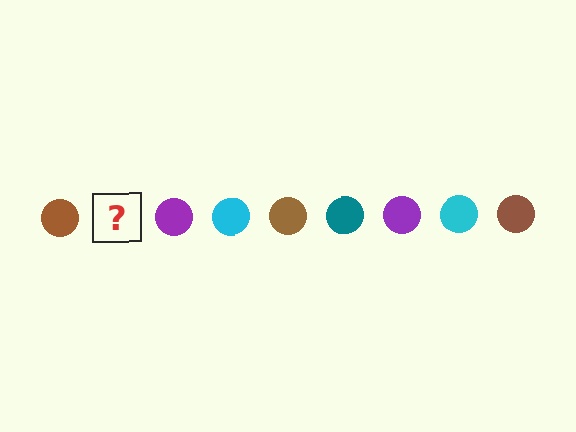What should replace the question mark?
The question mark should be replaced with a teal circle.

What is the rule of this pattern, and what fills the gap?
The rule is that the pattern cycles through brown, teal, purple, cyan circles. The gap should be filled with a teal circle.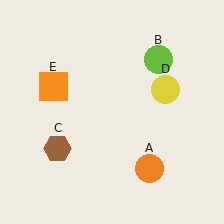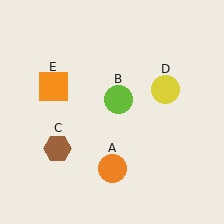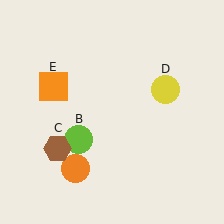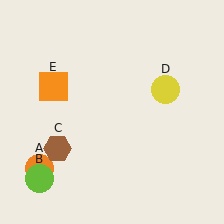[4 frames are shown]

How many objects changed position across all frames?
2 objects changed position: orange circle (object A), lime circle (object B).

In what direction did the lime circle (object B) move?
The lime circle (object B) moved down and to the left.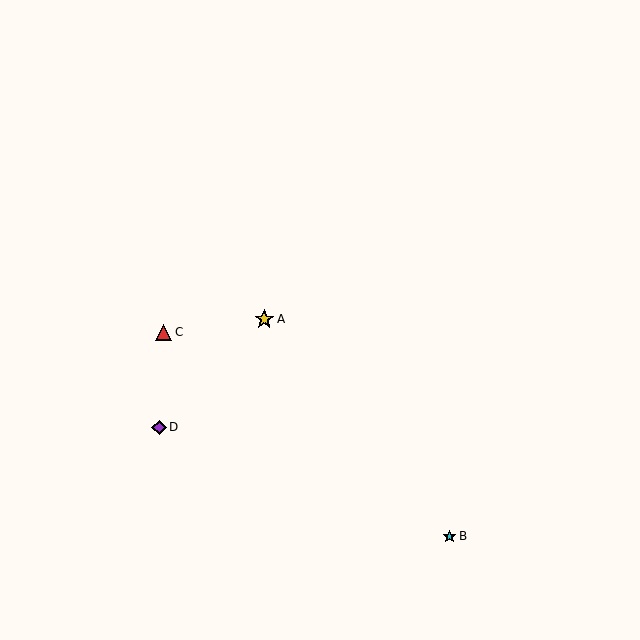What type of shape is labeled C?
Shape C is a red triangle.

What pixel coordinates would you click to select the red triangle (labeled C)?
Click at (164, 332) to select the red triangle C.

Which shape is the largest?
The yellow star (labeled A) is the largest.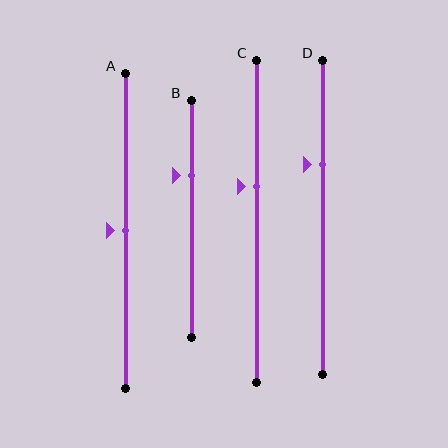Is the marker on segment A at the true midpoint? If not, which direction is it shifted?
Yes, the marker on segment A is at the true midpoint.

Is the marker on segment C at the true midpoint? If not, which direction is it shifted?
No, the marker on segment C is shifted upward by about 11% of the segment length.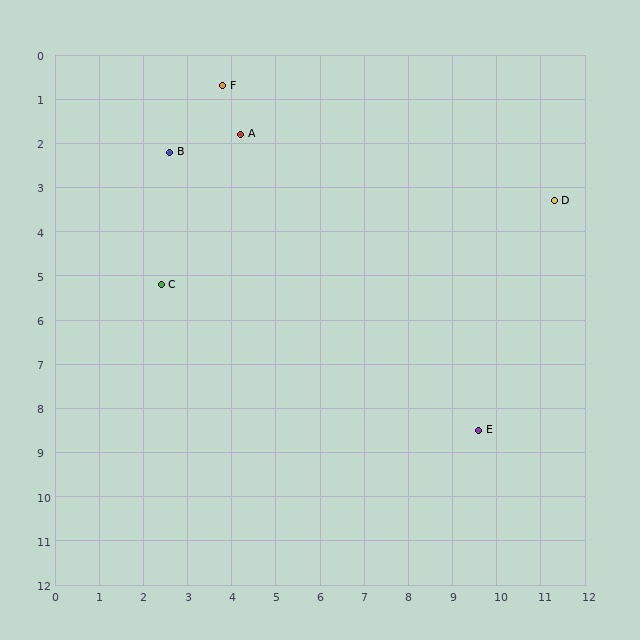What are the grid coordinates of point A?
Point A is at approximately (4.2, 1.8).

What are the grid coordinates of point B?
Point B is at approximately (2.6, 2.2).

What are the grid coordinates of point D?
Point D is at approximately (11.3, 3.3).